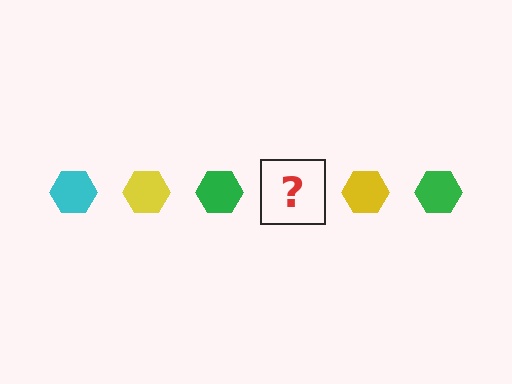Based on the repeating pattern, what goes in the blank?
The blank should be a cyan hexagon.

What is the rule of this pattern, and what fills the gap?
The rule is that the pattern cycles through cyan, yellow, green hexagons. The gap should be filled with a cyan hexagon.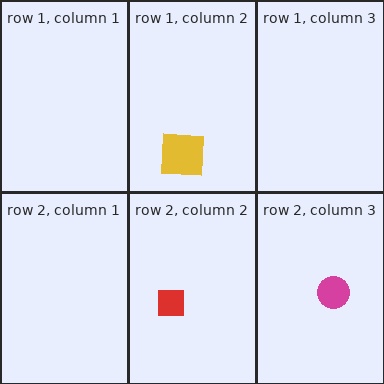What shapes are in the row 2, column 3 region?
The magenta circle.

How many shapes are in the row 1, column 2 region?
1.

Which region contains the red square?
The row 2, column 2 region.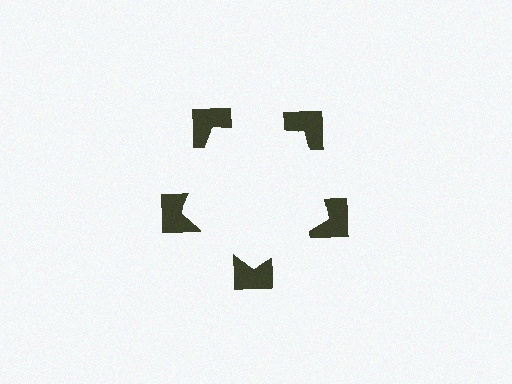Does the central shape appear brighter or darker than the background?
It typically appears slightly brighter than the background, even though no actual brightness change is drawn.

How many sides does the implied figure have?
5 sides.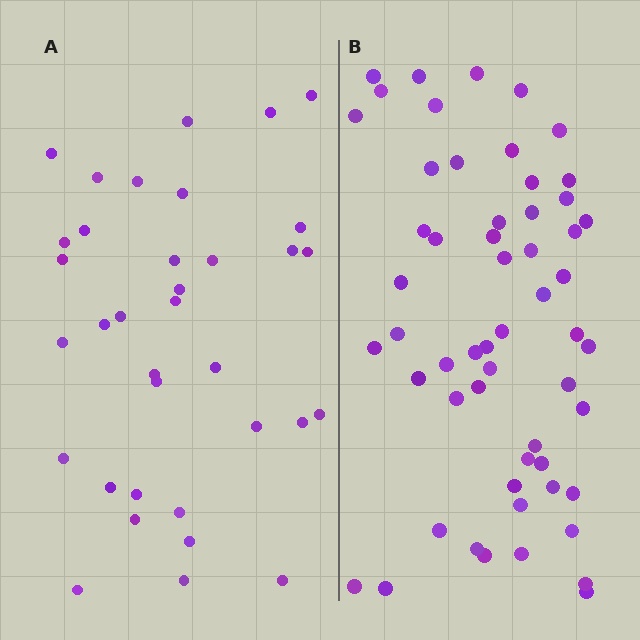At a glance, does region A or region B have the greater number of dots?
Region B (the right region) has more dots.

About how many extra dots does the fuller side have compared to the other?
Region B has approximately 20 more dots than region A.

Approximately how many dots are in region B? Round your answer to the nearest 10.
About 60 dots. (The exact count is 56, which rounds to 60.)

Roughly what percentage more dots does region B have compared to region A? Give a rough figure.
About 60% more.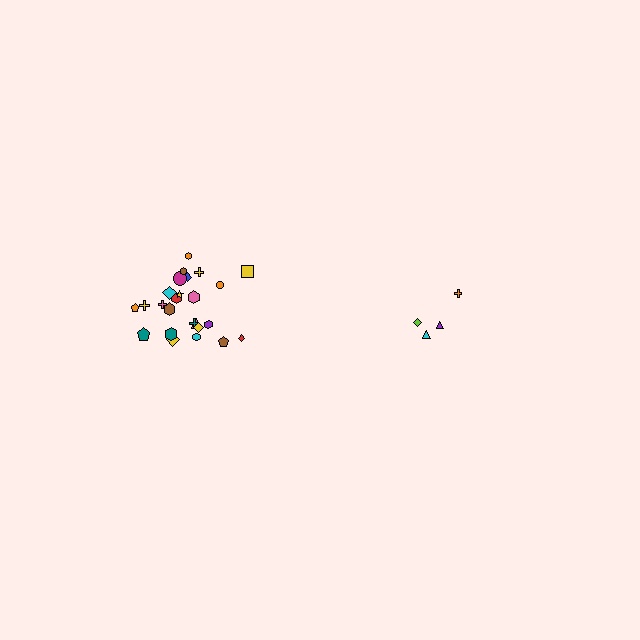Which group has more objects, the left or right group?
The left group.